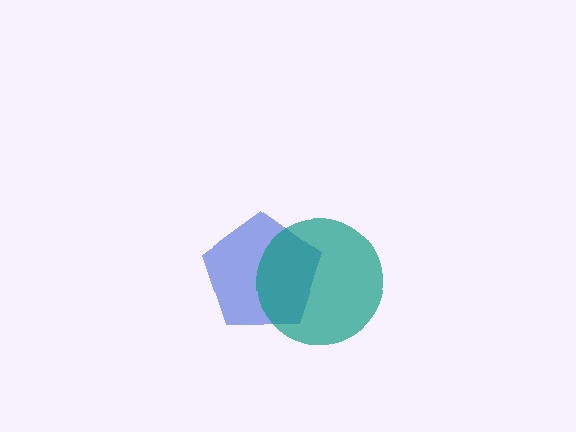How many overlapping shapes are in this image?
There are 2 overlapping shapes in the image.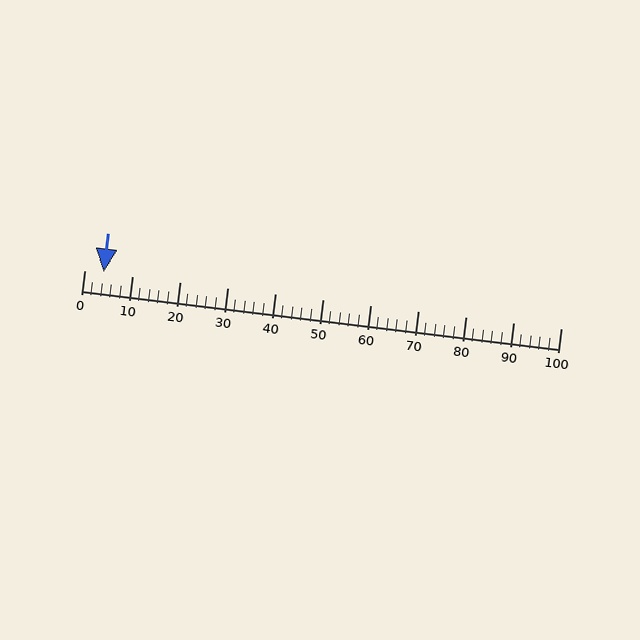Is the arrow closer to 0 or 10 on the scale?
The arrow is closer to 0.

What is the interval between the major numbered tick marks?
The major tick marks are spaced 10 units apart.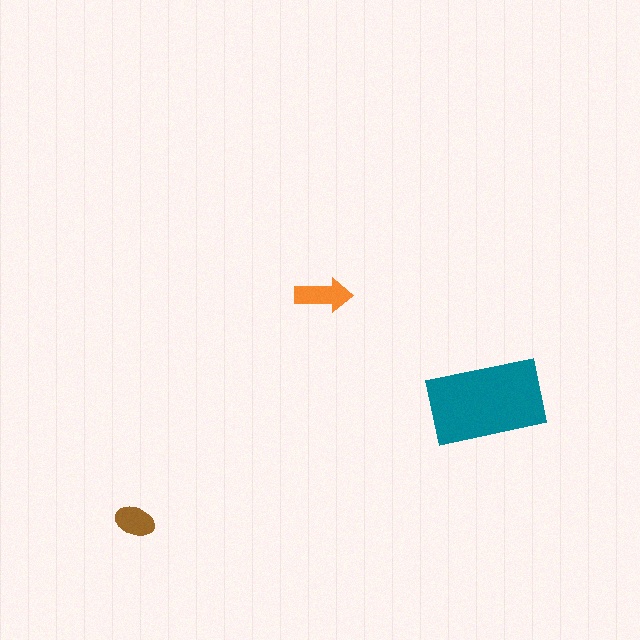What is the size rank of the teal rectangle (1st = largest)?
1st.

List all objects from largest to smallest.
The teal rectangle, the orange arrow, the brown ellipse.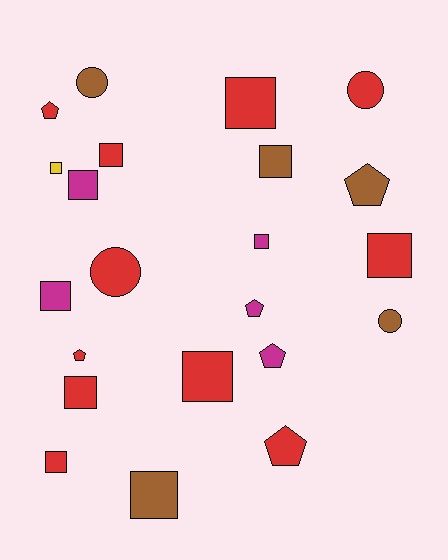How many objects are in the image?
There are 22 objects.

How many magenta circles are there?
There are no magenta circles.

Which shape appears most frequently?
Square, with 12 objects.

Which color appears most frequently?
Red, with 11 objects.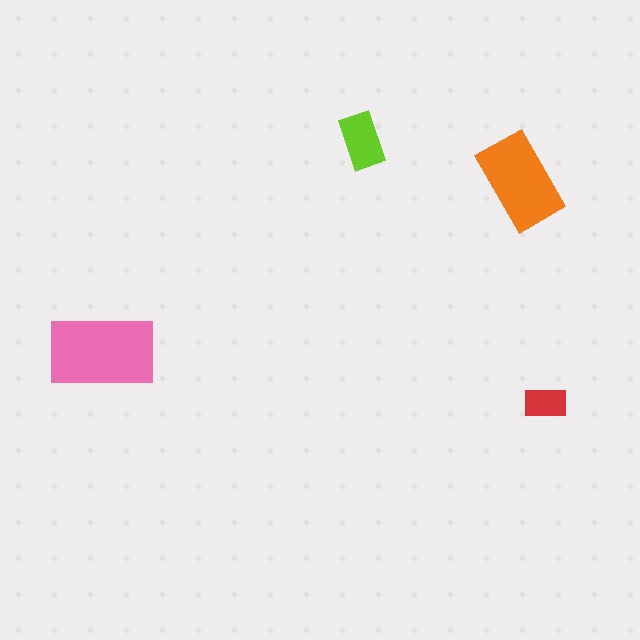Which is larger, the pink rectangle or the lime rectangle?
The pink one.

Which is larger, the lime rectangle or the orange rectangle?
The orange one.